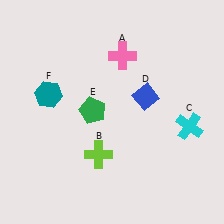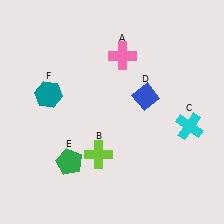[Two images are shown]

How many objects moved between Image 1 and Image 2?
1 object moved between the two images.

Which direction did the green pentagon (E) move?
The green pentagon (E) moved down.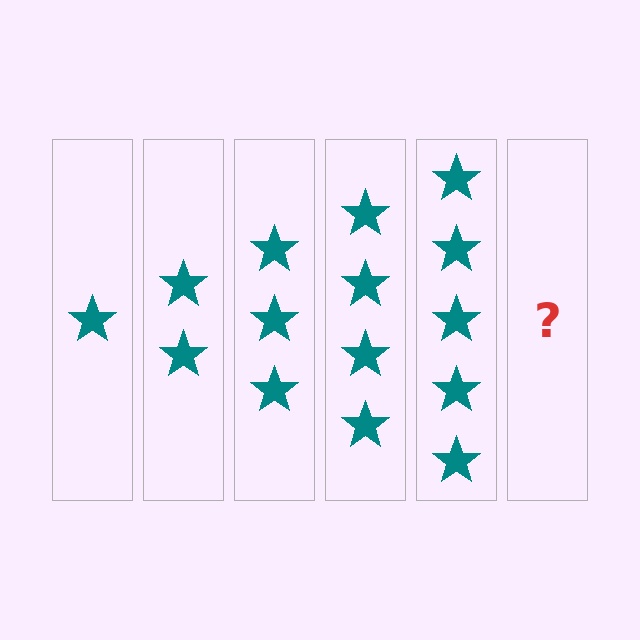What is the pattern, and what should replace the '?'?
The pattern is that each step adds one more star. The '?' should be 6 stars.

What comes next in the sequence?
The next element should be 6 stars.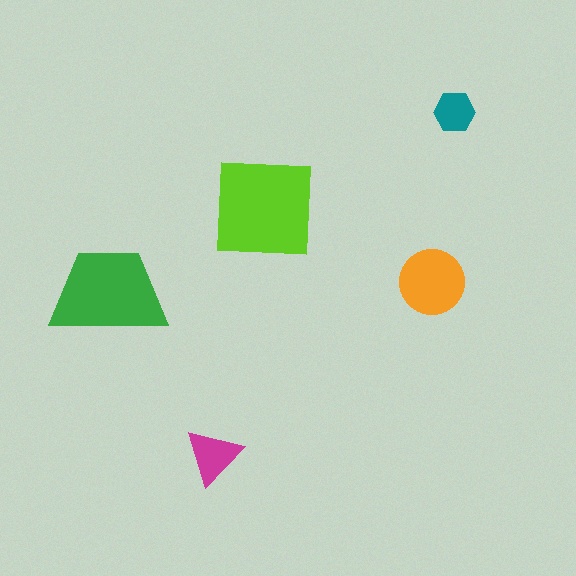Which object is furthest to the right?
The teal hexagon is rightmost.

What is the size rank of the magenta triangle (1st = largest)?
4th.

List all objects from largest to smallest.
The lime square, the green trapezoid, the orange circle, the magenta triangle, the teal hexagon.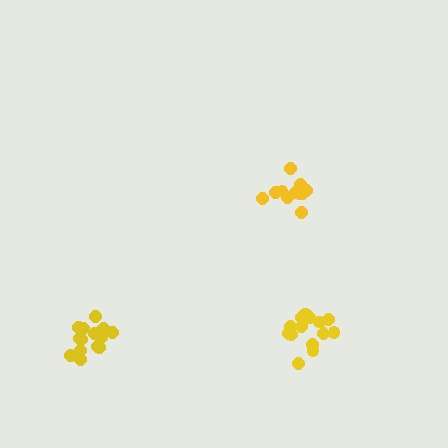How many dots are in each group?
Group 1: 15 dots, Group 2: 11 dots, Group 3: 15 dots (41 total).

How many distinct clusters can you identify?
There are 3 distinct clusters.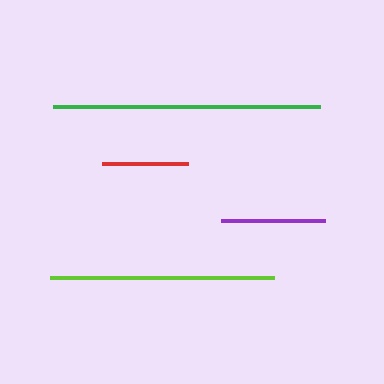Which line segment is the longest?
The green line is the longest at approximately 267 pixels.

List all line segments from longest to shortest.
From longest to shortest: green, lime, purple, red.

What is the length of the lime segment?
The lime segment is approximately 224 pixels long.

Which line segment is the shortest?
The red line is the shortest at approximately 87 pixels.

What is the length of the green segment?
The green segment is approximately 267 pixels long.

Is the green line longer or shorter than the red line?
The green line is longer than the red line.